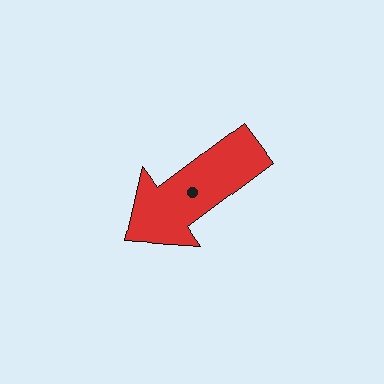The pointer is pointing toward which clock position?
Roughly 8 o'clock.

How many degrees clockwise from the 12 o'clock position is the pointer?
Approximately 233 degrees.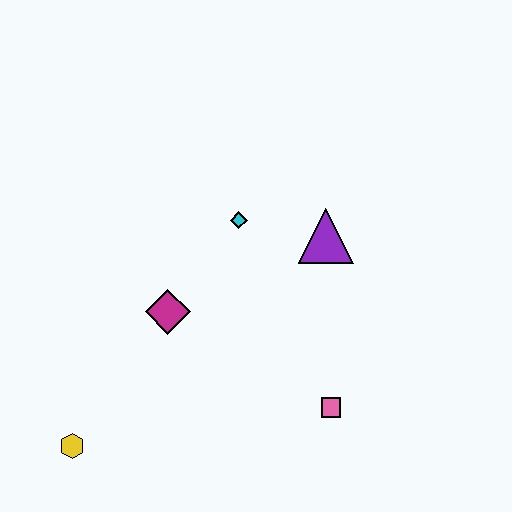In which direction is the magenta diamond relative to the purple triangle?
The magenta diamond is to the left of the purple triangle.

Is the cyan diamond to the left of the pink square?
Yes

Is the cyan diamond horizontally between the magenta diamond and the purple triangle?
Yes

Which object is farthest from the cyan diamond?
The yellow hexagon is farthest from the cyan diamond.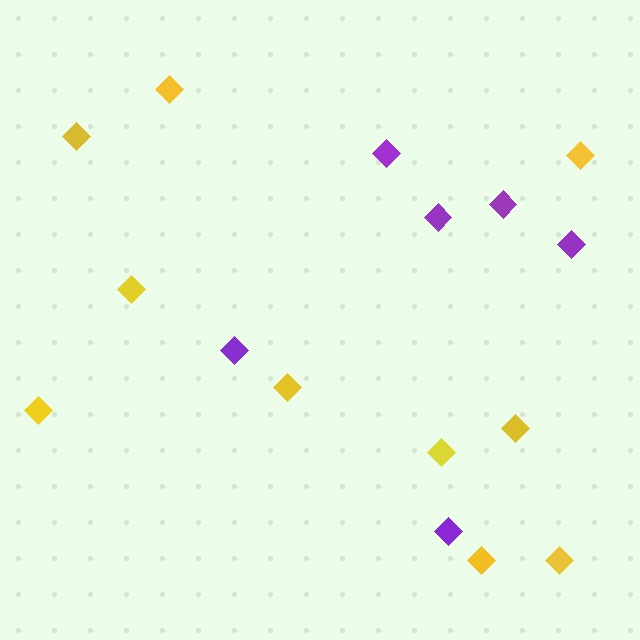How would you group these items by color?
There are 2 groups: one group of purple diamonds (6) and one group of yellow diamonds (10).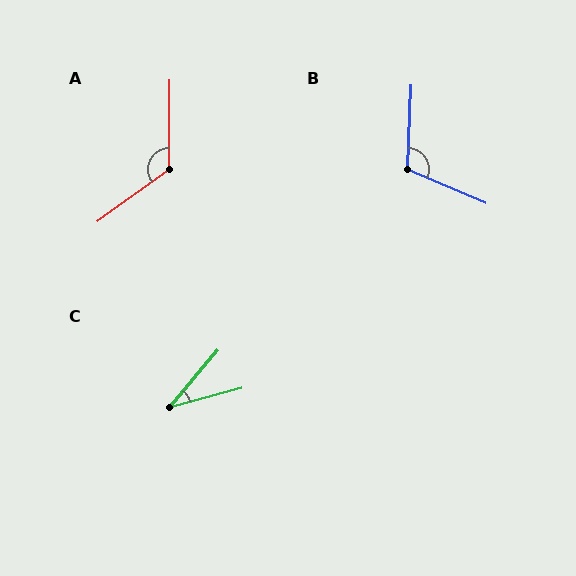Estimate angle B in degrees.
Approximately 111 degrees.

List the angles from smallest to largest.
C (35°), B (111°), A (126°).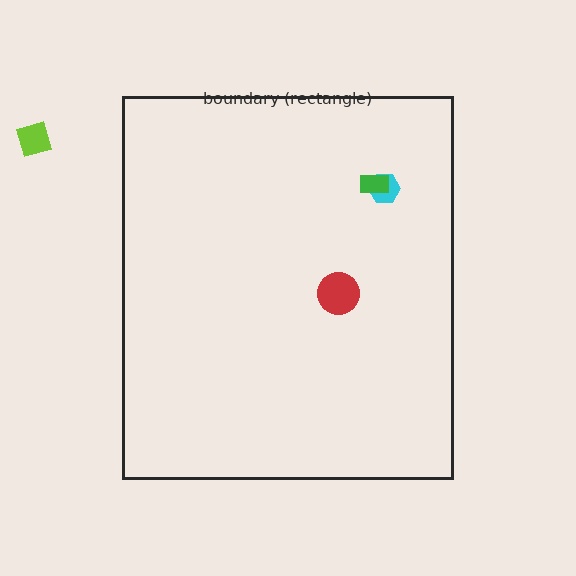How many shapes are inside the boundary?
3 inside, 1 outside.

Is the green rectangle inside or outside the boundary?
Inside.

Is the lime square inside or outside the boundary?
Outside.